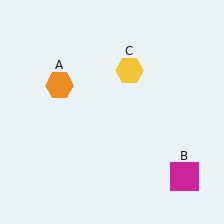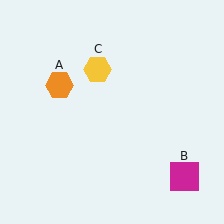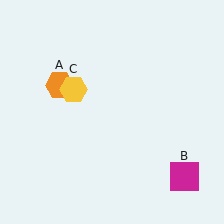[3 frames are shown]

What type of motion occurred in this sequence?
The yellow hexagon (object C) rotated counterclockwise around the center of the scene.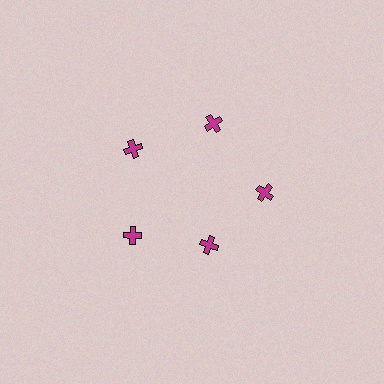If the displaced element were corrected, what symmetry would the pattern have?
It would have 5-fold rotational symmetry — the pattern would map onto itself every 72 degrees.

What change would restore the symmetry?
The symmetry would be restored by moving it outward, back onto the ring so that all 5 crosses sit at equal angles and equal distance from the center.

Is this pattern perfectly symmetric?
No. The 5 magenta crosses are arranged in a ring, but one element near the 5 o'clock position is pulled inward toward the center, breaking the 5-fold rotational symmetry.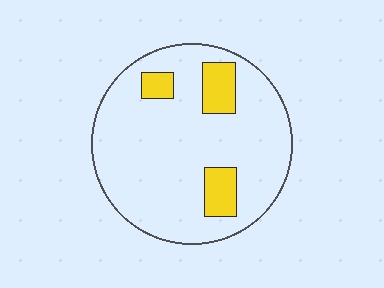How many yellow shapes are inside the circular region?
3.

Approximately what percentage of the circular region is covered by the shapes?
Approximately 15%.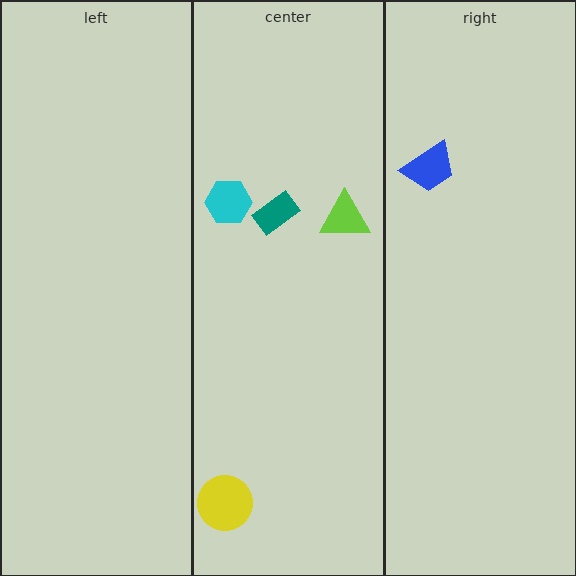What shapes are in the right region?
The blue trapezoid.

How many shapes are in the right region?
1.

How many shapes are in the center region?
4.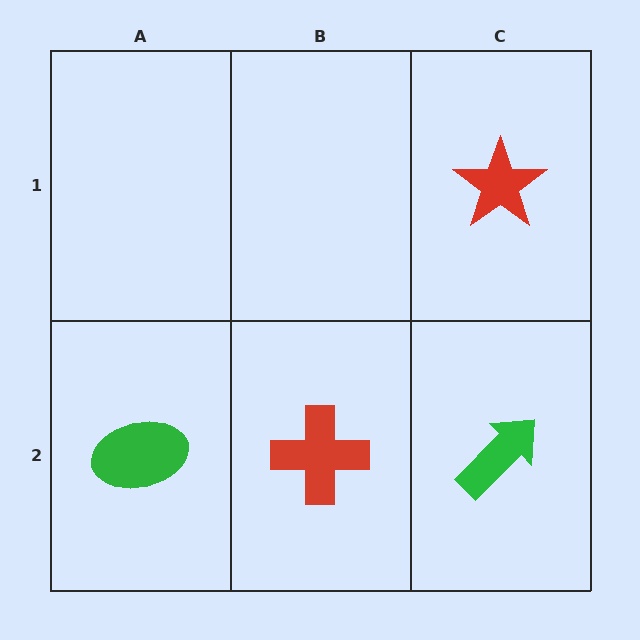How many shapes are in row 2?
3 shapes.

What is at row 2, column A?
A green ellipse.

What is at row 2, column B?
A red cross.